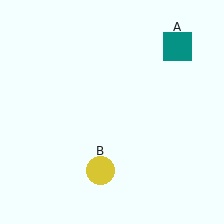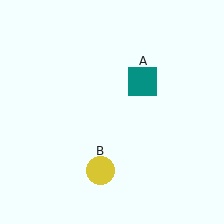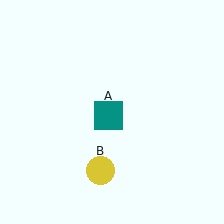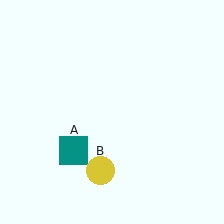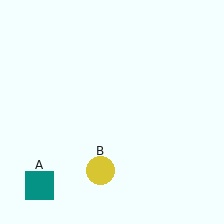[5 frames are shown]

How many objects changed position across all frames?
1 object changed position: teal square (object A).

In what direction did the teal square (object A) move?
The teal square (object A) moved down and to the left.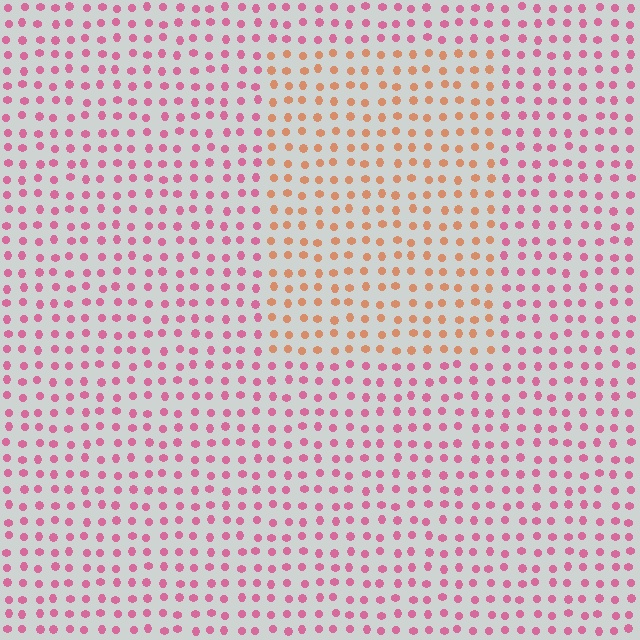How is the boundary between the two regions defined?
The boundary is defined purely by a slight shift in hue (about 47 degrees). Spacing, size, and orientation are identical on both sides.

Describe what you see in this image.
The image is filled with small pink elements in a uniform arrangement. A rectangle-shaped region is visible where the elements are tinted to a slightly different hue, forming a subtle color boundary.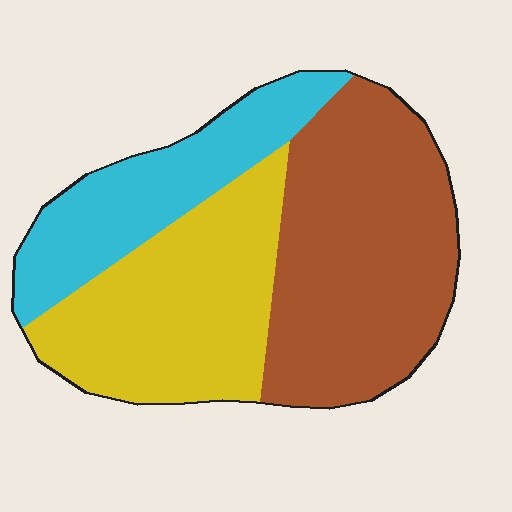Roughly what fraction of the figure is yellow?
Yellow covers about 35% of the figure.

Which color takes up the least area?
Cyan, at roughly 25%.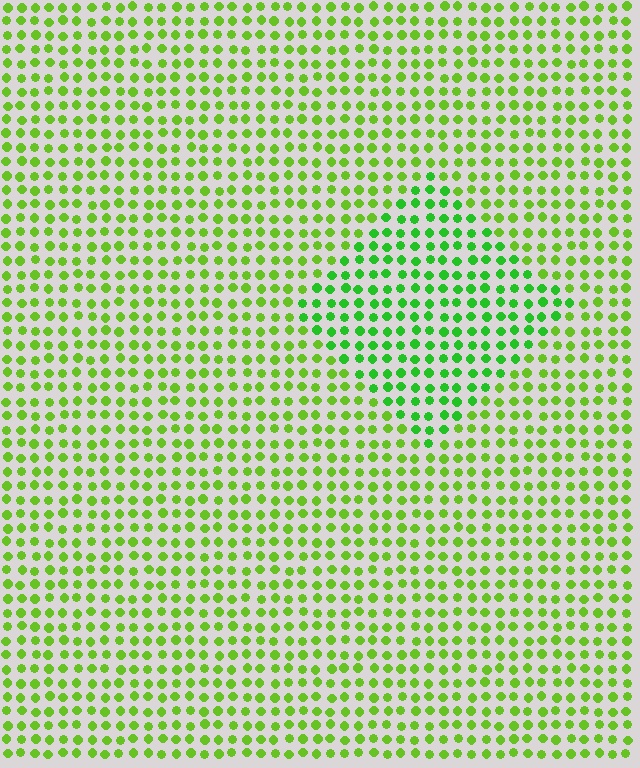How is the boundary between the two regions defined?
The boundary is defined purely by a slight shift in hue (about 26 degrees). Spacing, size, and orientation are identical on both sides.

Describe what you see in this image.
The image is filled with small lime elements in a uniform arrangement. A diamond-shaped region is visible where the elements are tinted to a slightly different hue, forming a subtle color boundary.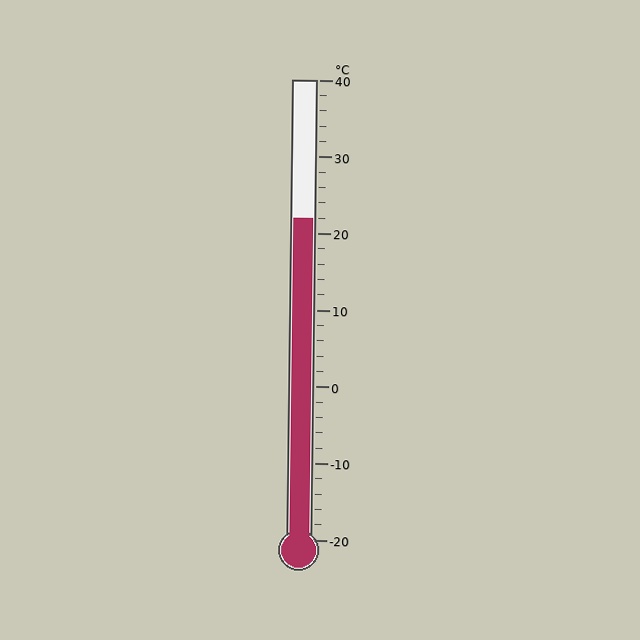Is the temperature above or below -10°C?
The temperature is above -10°C.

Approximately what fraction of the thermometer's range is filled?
The thermometer is filled to approximately 70% of its range.